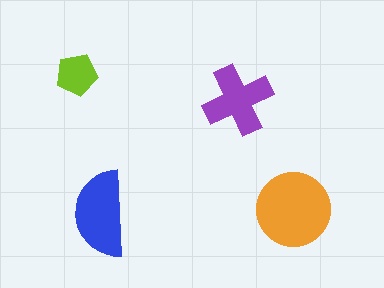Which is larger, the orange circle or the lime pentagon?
The orange circle.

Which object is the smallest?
The lime pentagon.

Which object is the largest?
The orange circle.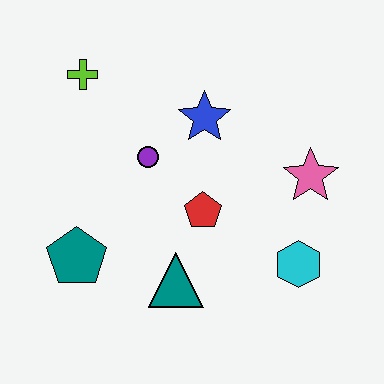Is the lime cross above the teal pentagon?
Yes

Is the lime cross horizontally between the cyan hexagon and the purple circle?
No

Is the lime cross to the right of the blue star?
No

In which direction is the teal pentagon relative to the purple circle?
The teal pentagon is below the purple circle.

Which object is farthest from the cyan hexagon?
The lime cross is farthest from the cyan hexagon.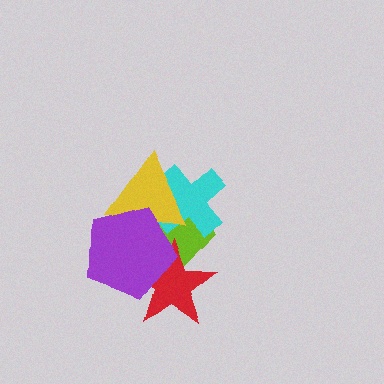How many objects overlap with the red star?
2 objects overlap with the red star.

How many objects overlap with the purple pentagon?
3 objects overlap with the purple pentagon.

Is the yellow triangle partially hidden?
Yes, it is partially covered by another shape.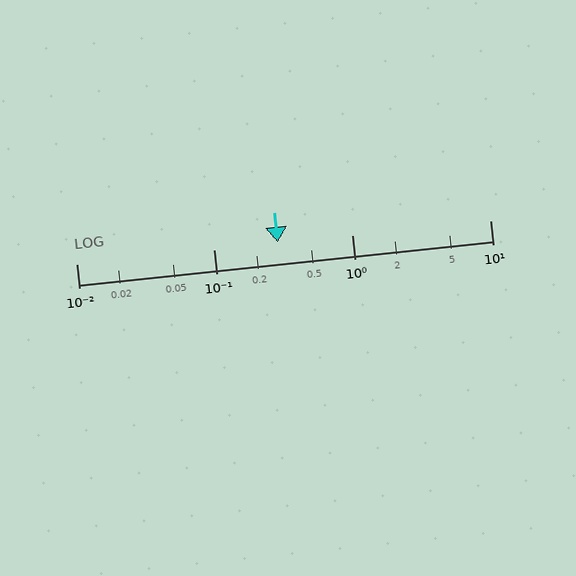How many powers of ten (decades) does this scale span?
The scale spans 3 decades, from 0.01 to 10.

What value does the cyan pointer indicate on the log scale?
The pointer indicates approximately 0.29.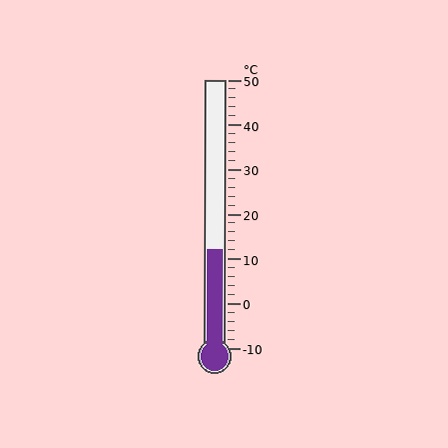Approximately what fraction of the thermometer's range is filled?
The thermometer is filled to approximately 35% of its range.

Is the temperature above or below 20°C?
The temperature is below 20°C.